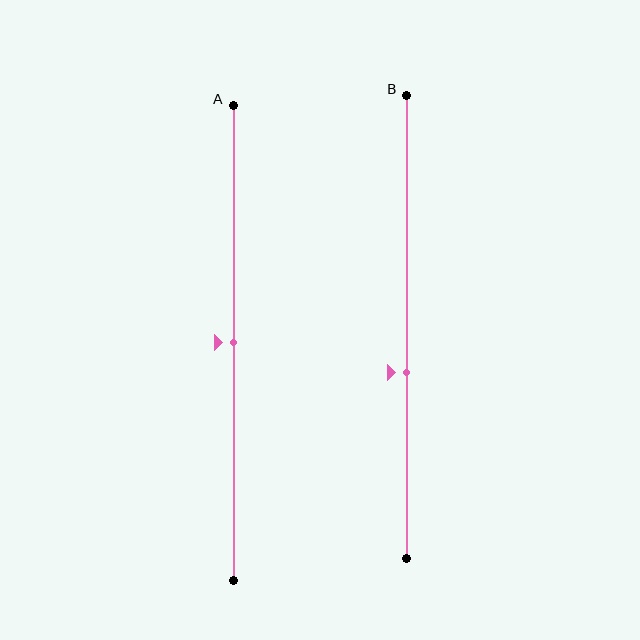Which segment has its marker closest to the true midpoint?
Segment A has its marker closest to the true midpoint.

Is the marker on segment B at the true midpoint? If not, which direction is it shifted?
No, the marker on segment B is shifted downward by about 10% of the segment length.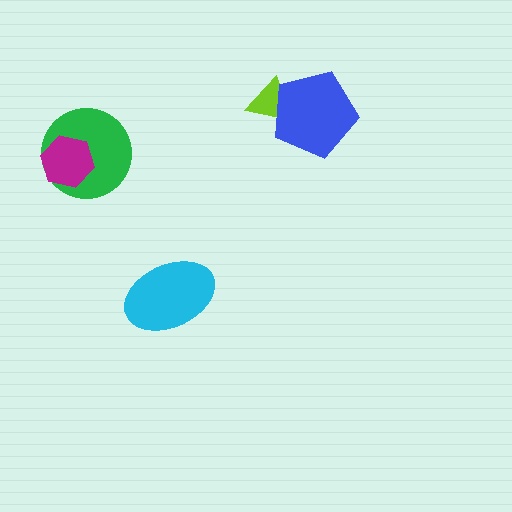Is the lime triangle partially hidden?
Yes, it is partially covered by another shape.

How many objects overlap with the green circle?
1 object overlaps with the green circle.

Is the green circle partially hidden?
Yes, it is partially covered by another shape.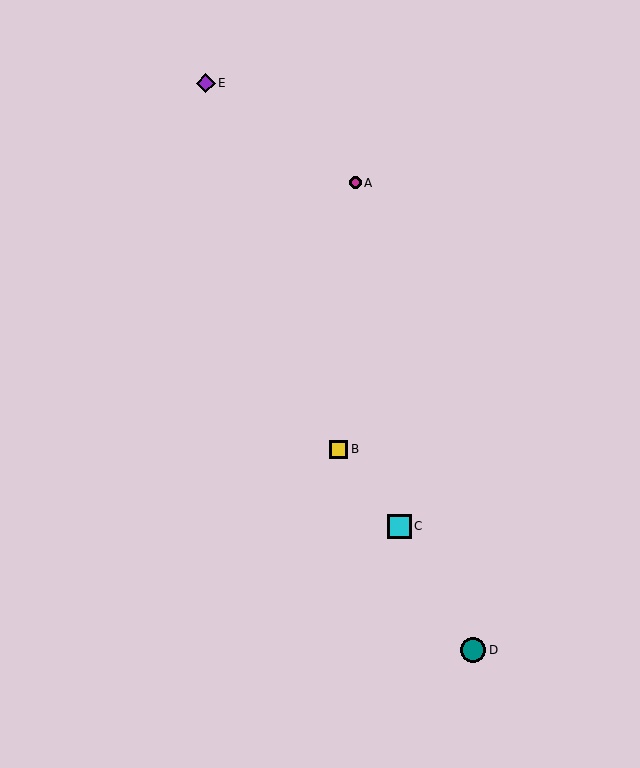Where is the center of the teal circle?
The center of the teal circle is at (473, 650).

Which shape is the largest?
The teal circle (labeled D) is the largest.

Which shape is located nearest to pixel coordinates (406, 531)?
The cyan square (labeled C) at (399, 526) is nearest to that location.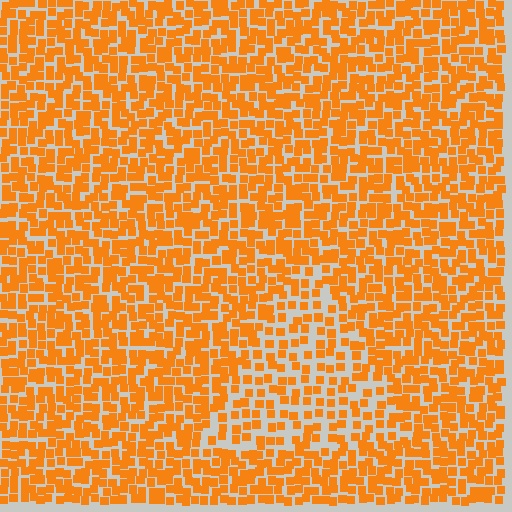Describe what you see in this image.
The image contains small orange elements arranged at two different densities. A triangle-shaped region is visible where the elements are less densely packed than the surrounding area.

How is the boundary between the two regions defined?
The boundary is defined by a change in element density (approximately 1.7x ratio). All elements are the same color, size, and shape.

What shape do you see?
I see a triangle.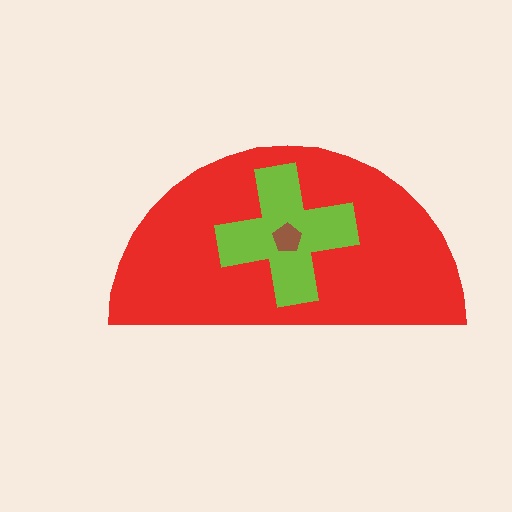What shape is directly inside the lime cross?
The brown pentagon.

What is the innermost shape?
The brown pentagon.